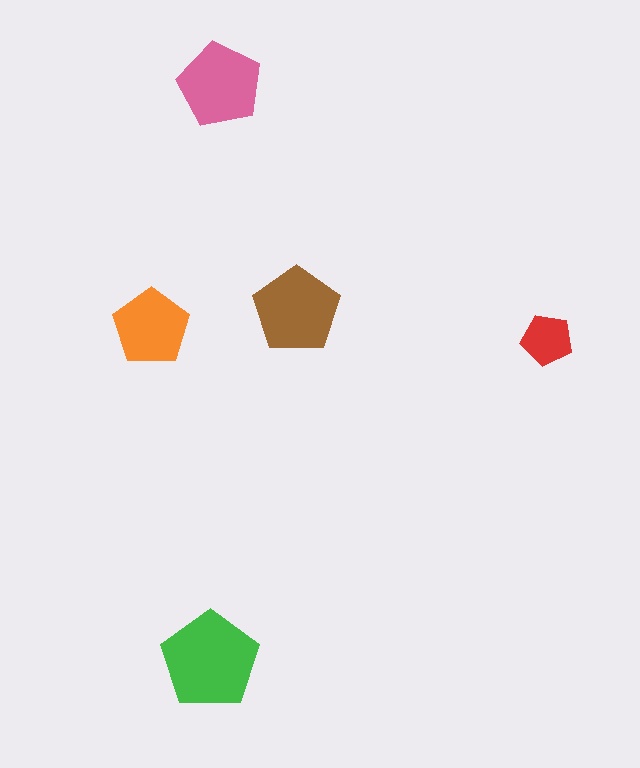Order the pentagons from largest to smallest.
the green one, the brown one, the pink one, the orange one, the red one.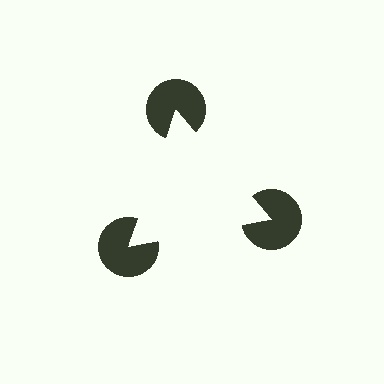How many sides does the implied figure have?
3 sides.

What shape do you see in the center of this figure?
An illusory triangle — its edges are inferred from the aligned wedge cuts in the pac-man discs, not physically drawn.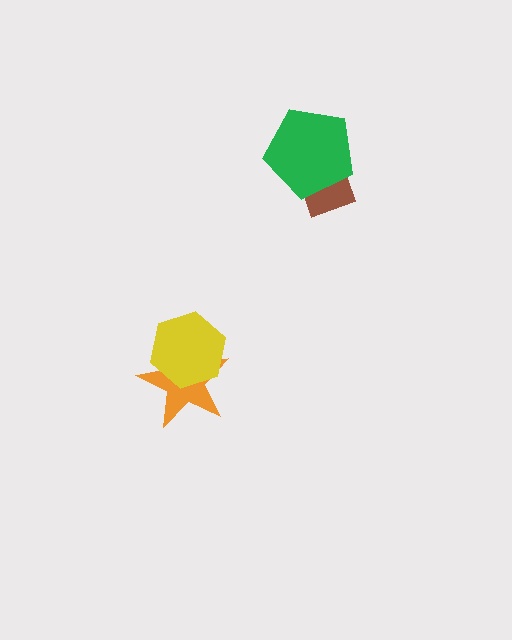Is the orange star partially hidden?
Yes, it is partially covered by another shape.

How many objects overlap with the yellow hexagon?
1 object overlaps with the yellow hexagon.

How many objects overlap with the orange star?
1 object overlaps with the orange star.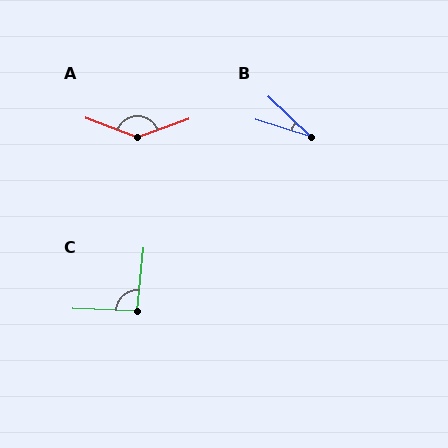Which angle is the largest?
A, at approximately 140 degrees.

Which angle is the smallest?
B, at approximately 26 degrees.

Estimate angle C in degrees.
Approximately 94 degrees.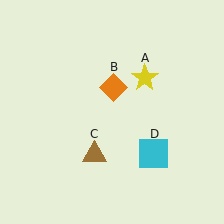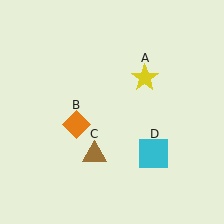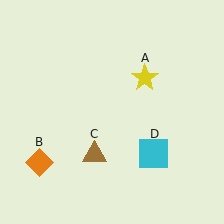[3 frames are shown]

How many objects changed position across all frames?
1 object changed position: orange diamond (object B).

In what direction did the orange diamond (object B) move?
The orange diamond (object B) moved down and to the left.